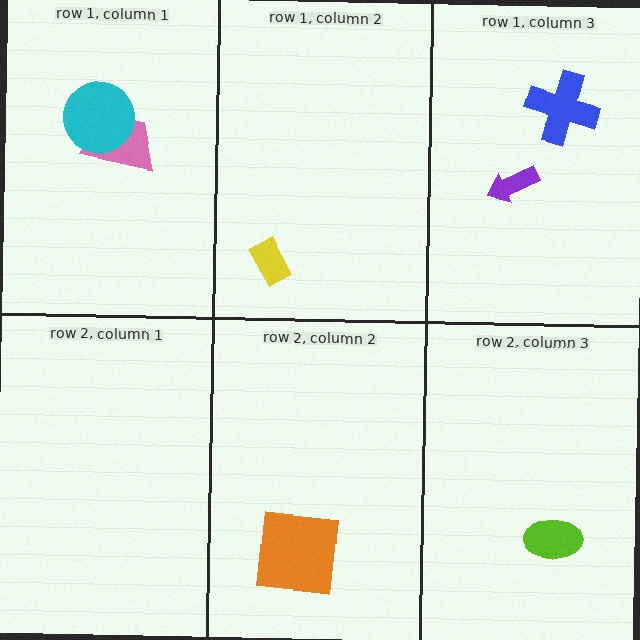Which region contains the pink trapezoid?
The row 1, column 1 region.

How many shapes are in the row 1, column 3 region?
2.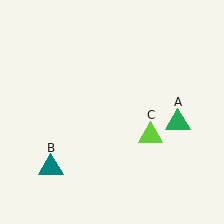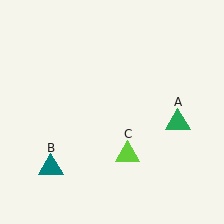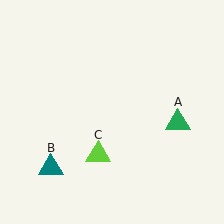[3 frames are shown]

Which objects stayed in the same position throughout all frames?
Green triangle (object A) and teal triangle (object B) remained stationary.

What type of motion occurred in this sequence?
The lime triangle (object C) rotated clockwise around the center of the scene.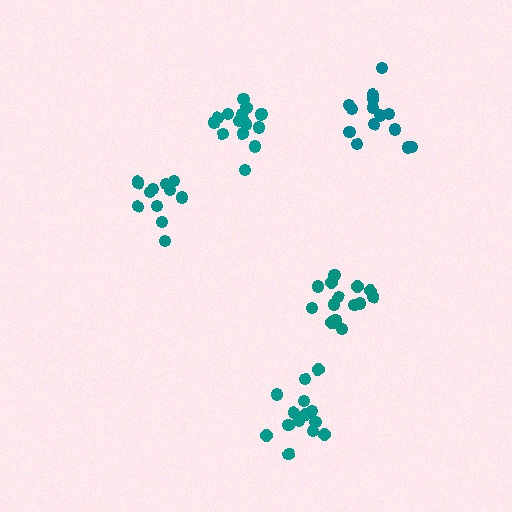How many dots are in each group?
Group 1: 12 dots, Group 2: 17 dots, Group 3: 14 dots, Group 4: 15 dots, Group 5: 14 dots (72 total).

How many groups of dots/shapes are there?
There are 5 groups.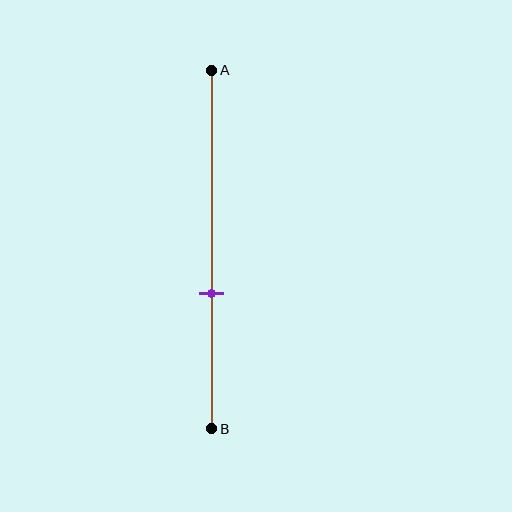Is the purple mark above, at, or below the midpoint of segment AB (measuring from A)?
The purple mark is below the midpoint of segment AB.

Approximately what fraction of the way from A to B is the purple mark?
The purple mark is approximately 60% of the way from A to B.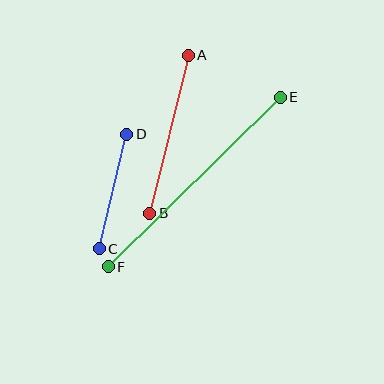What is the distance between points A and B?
The distance is approximately 163 pixels.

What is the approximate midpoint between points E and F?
The midpoint is at approximately (194, 182) pixels.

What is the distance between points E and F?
The distance is approximately 241 pixels.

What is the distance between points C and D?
The distance is approximately 118 pixels.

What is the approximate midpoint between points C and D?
The midpoint is at approximately (113, 191) pixels.